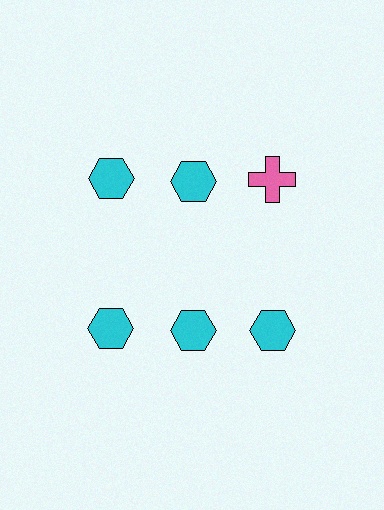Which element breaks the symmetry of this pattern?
The pink cross in the top row, center column breaks the symmetry. All other shapes are cyan hexagons.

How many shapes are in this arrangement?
There are 6 shapes arranged in a grid pattern.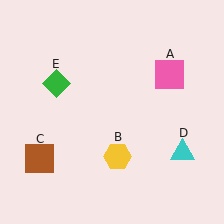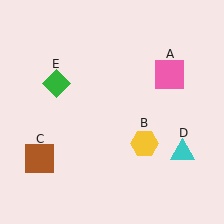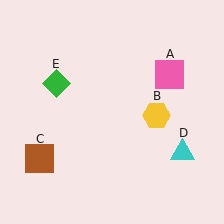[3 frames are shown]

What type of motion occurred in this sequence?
The yellow hexagon (object B) rotated counterclockwise around the center of the scene.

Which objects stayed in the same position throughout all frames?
Pink square (object A) and brown square (object C) and cyan triangle (object D) and green diamond (object E) remained stationary.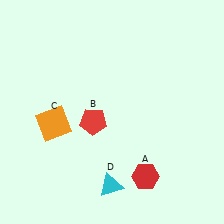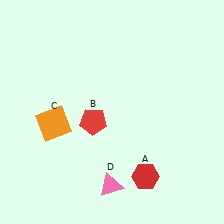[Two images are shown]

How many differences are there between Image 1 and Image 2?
There is 1 difference between the two images.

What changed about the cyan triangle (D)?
In Image 1, D is cyan. In Image 2, it changed to pink.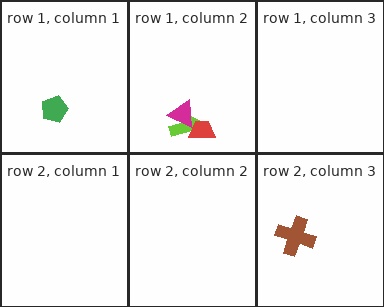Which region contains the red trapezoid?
The row 1, column 2 region.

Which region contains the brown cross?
The row 2, column 3 region.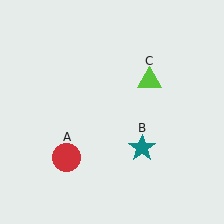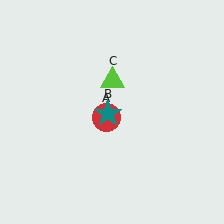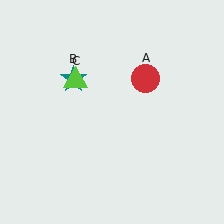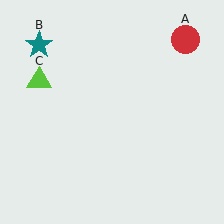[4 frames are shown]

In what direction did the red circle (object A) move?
The red circle (object A) moved up and to the right.